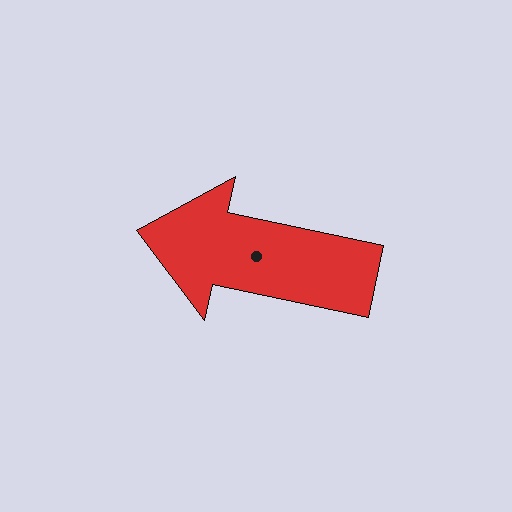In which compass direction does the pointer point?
West.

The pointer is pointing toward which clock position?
Roughly 9 o'clock.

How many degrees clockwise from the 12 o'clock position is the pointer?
Approximately 282 degrees.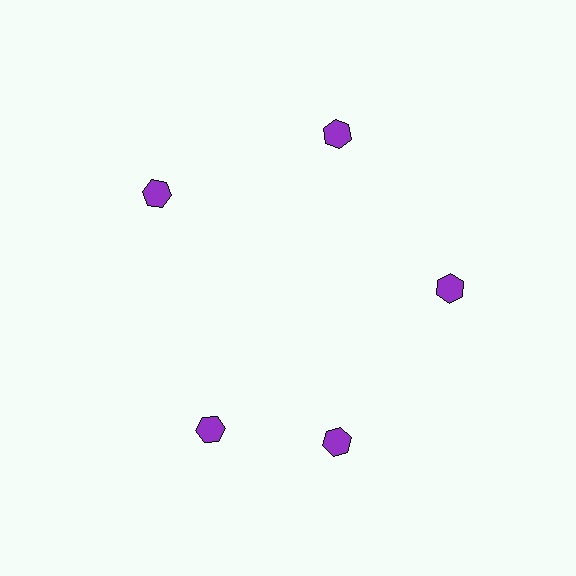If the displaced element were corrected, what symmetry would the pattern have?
It would have 5-fold rotational symmetry — the pattern would map onto itself every 72 degrees.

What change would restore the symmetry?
The symmetry would be restored by rotating it back into even spacing with its neighbors so that all 5 hexagons sit at equal angles and equal distance from the center.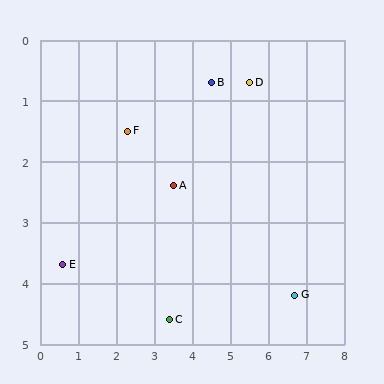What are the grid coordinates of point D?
Point D is at approximately (5.5, 0.7).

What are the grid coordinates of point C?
Point C is at approximately (3.4, 4.6).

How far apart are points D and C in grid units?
Points D and C are about 4.4 grid units apart.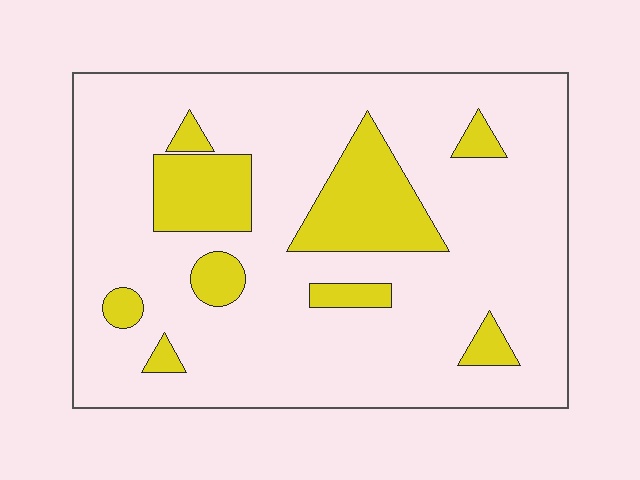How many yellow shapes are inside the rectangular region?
9.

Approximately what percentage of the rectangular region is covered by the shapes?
Approximately 20%.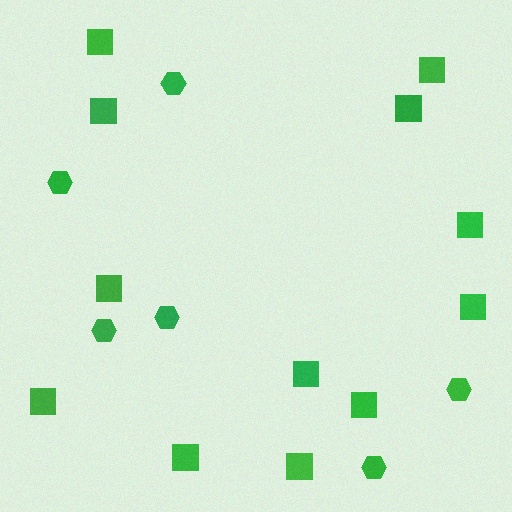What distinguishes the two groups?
There are 2 groups: one group of hexagons (6) and one group of squares (12).